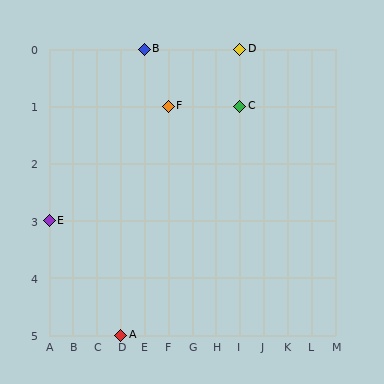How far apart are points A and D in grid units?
Points A and D are 5 columns and 5 rows apart (about 7.1 grid units diagonally).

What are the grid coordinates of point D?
Point D is at grid coordinates (I, 0).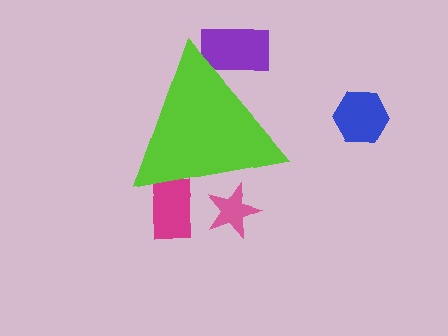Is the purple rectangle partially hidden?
Yes, the purple rectangle is partially hidden behind the lime triangle.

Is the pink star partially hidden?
Yes, the pink star is partially hidden behind the lime triangle.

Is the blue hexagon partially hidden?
No, the blue hexagon is fully visible.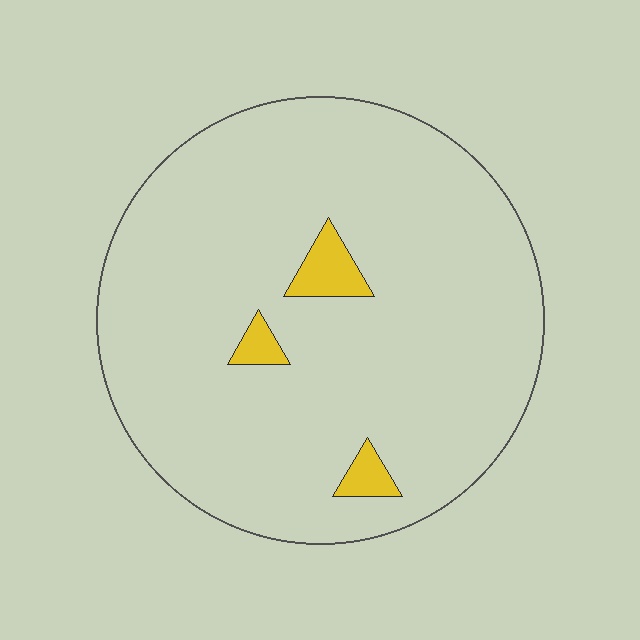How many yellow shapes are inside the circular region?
3.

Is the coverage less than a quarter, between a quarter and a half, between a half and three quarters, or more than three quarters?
Less than a quarter.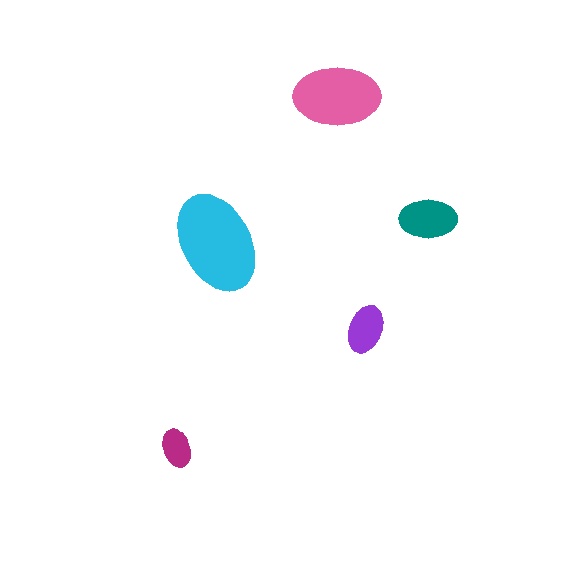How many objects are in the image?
There are 5 objects in the image.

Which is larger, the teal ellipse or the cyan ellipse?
The cyan one.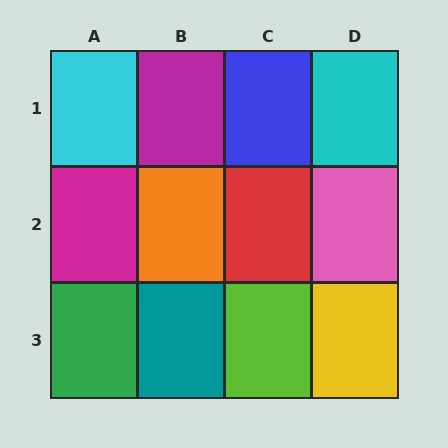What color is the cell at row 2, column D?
Pink.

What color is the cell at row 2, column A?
Magenta.